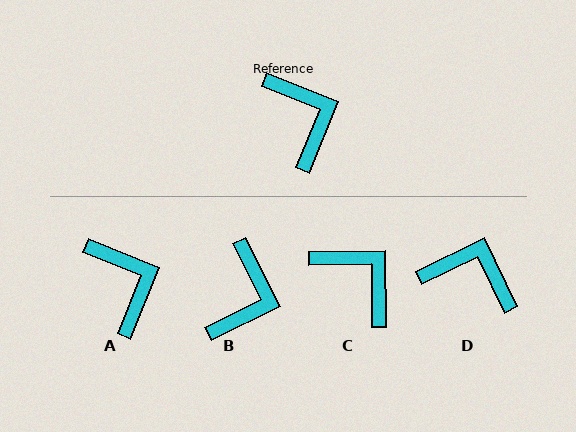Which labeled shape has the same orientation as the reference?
A.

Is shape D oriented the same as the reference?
No, it is off by about 48 degrees.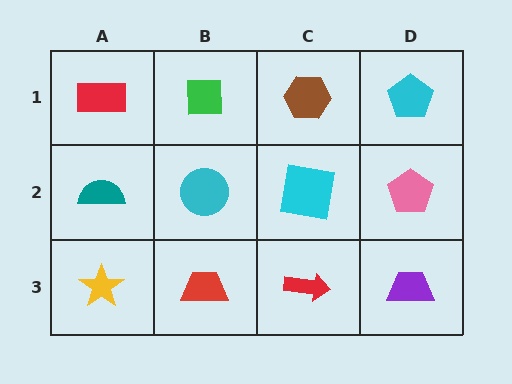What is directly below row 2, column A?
A yellow star.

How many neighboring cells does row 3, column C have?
3.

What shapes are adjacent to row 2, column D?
A cyan pentagon (row 1, column D), a purple trapezoid (row 3, column D), a cyan square (row 2, column C).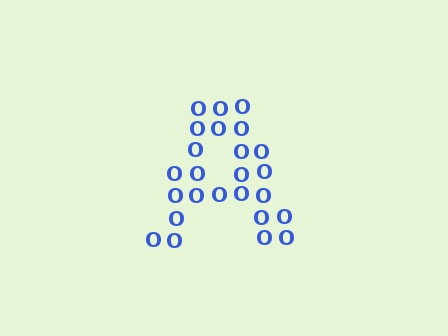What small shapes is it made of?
It is made of small letter O's.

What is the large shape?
The large shape is the letter A.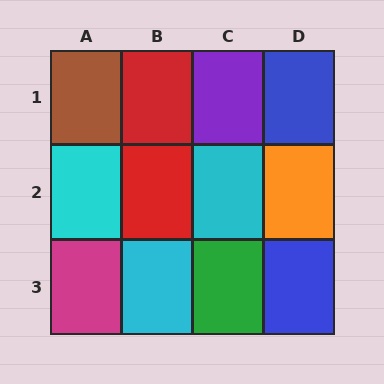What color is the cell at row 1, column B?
Red.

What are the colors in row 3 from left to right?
Magenta, cyan, green, blue.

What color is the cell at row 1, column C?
Purple.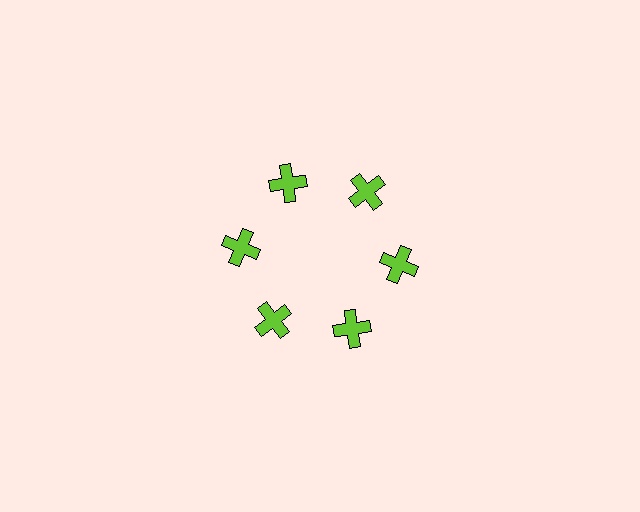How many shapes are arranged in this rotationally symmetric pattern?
There are 6 shapes, arranged in 6 groups of 1.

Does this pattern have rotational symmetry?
Yes, this pattern has 6-fold rotational symmetry. It looks the same after rotating 60 degrees around the center.